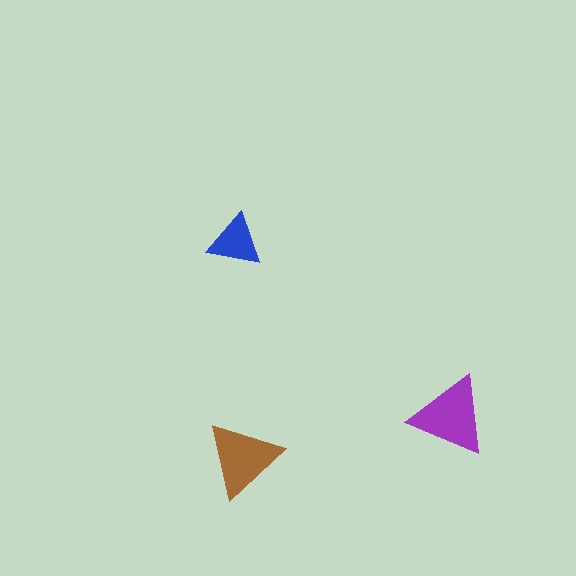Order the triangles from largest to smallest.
the purple one, the brown one, the blue one.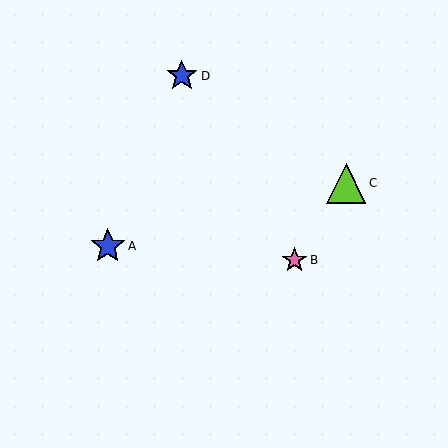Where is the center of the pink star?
The center of the pink star is at (294, 260).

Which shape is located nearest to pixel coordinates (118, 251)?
The blue star (labeled A) at (108, 246) is nearest to that location.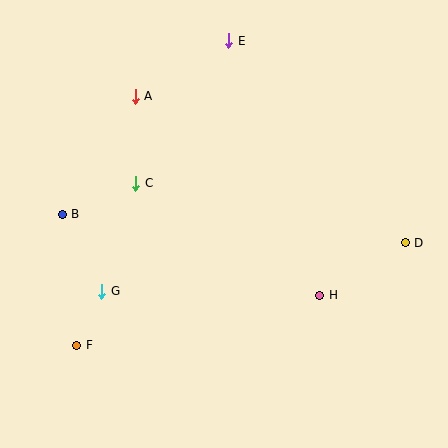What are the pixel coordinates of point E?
Point E is at (229, 41).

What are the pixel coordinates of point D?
Point D is at (405, 243).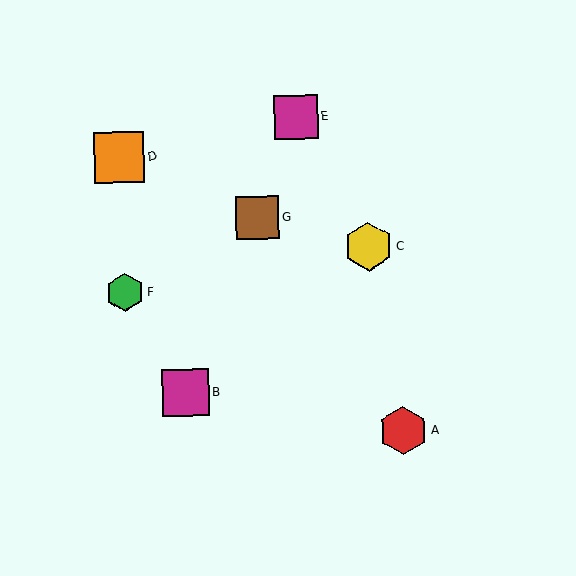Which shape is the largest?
The orange square (labeled D) is the largest.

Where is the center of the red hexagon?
The center of the red hexagon is at (403, 431).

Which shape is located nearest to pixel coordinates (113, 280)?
The green hexagon (labeled F) at (125, 293) is nearest to that location.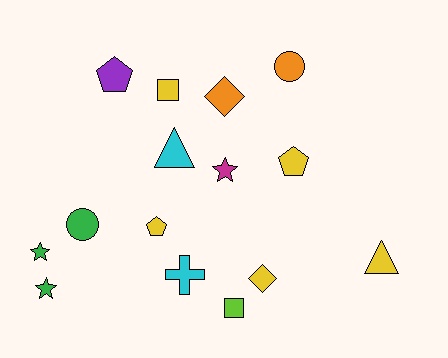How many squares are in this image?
There are 2 squares.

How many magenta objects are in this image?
There is 1 magenta object.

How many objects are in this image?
There are 15 objects.